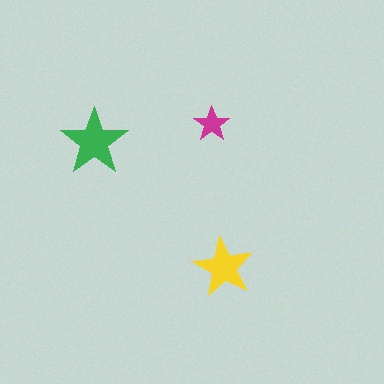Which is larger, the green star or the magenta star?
The green one.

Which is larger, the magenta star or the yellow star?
The yellow one.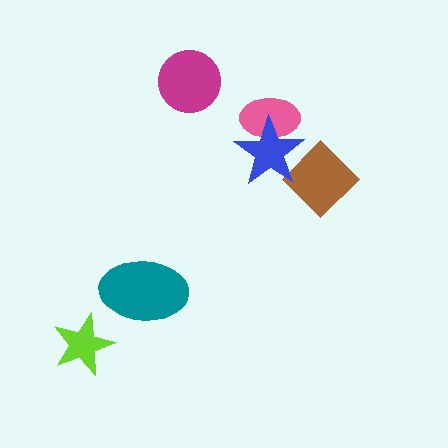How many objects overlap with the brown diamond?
1 object overlaps with the brown diamond.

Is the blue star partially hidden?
No, no other shape covers it.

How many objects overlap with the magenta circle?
0 objects overlap with the magenta circle.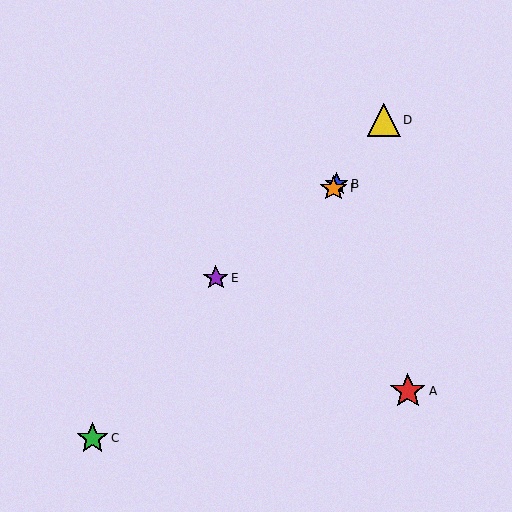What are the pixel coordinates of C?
Object C is at (92, 438).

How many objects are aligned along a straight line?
3 objects (B, D, F) are aligned along a straight line.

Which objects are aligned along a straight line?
Objects B, D, F are aligned along a straight line.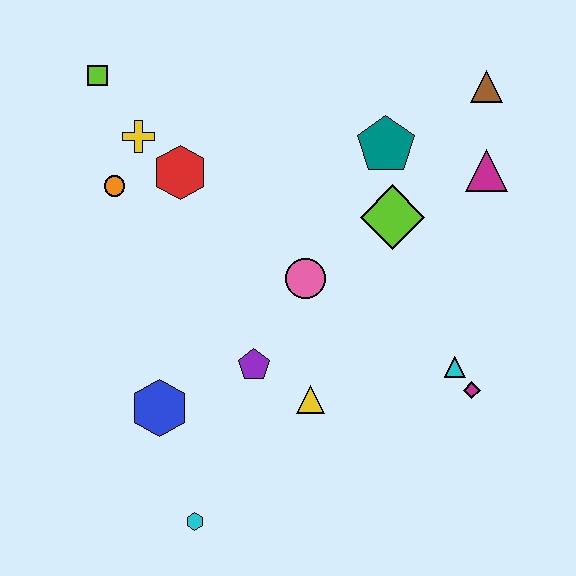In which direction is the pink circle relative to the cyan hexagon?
The pink circle is above the cyan hexagon.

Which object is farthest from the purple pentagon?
The brown triangle is farthest from the purple pentagon.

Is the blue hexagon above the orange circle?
No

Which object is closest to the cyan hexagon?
The blue hexagon is closest to the cyan hexagon.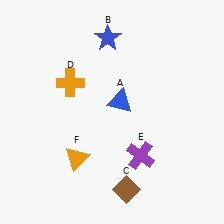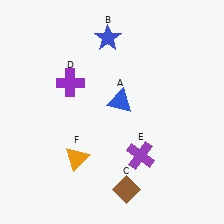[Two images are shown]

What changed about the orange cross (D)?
In Image 1, D is orange. In Image 2, it changed to purple.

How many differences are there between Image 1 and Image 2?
There is 1 difference between the two images.